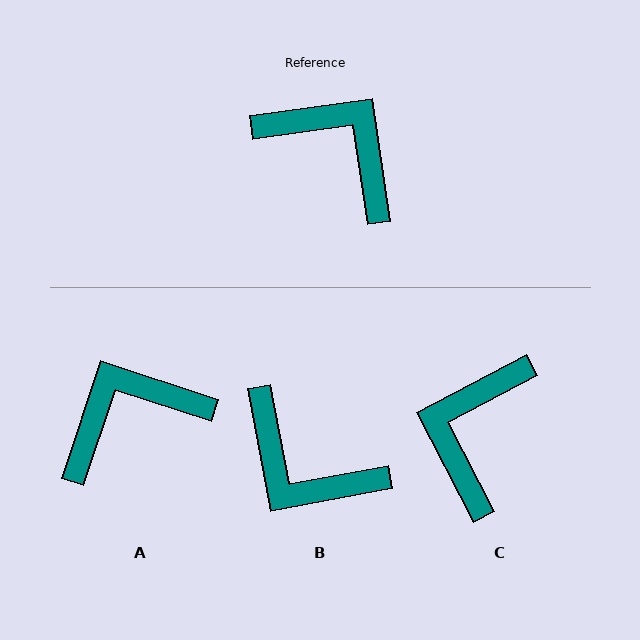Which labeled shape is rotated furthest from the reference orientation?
B, about 178 degrees away.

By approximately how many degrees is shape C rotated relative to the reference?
Approximately 109 degrees counter-clockwise.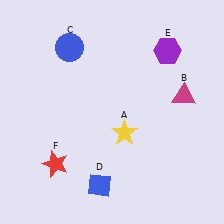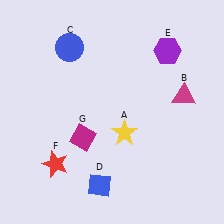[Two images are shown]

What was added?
A magenta diamond (G) was added in Image 2.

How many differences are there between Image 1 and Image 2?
There is 1 difference between the two images.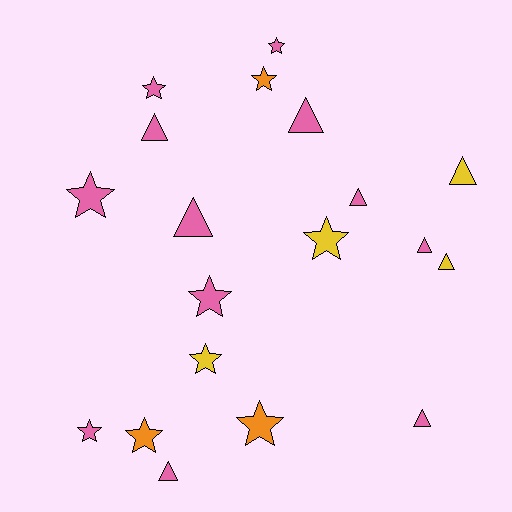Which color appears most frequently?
Pink, with 12 objects.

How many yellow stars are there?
There are 2 yellow stars.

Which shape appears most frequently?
Star, with 10 objects.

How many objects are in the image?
There are 19 objects.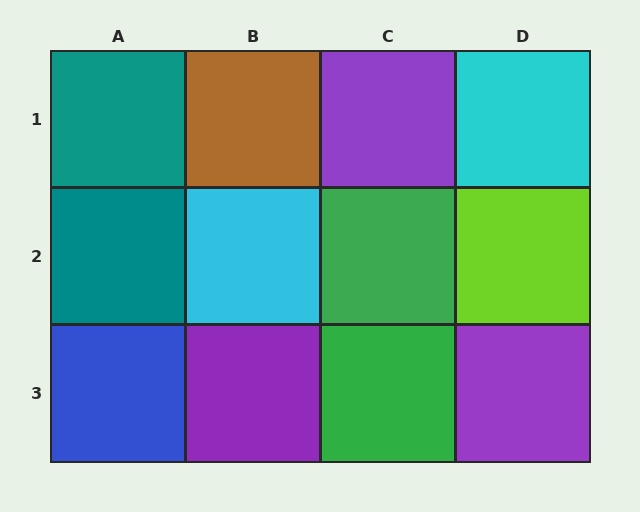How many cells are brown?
1 cell is brown.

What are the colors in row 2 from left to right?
Teal, cyan, green, lime.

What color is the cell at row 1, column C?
Purple.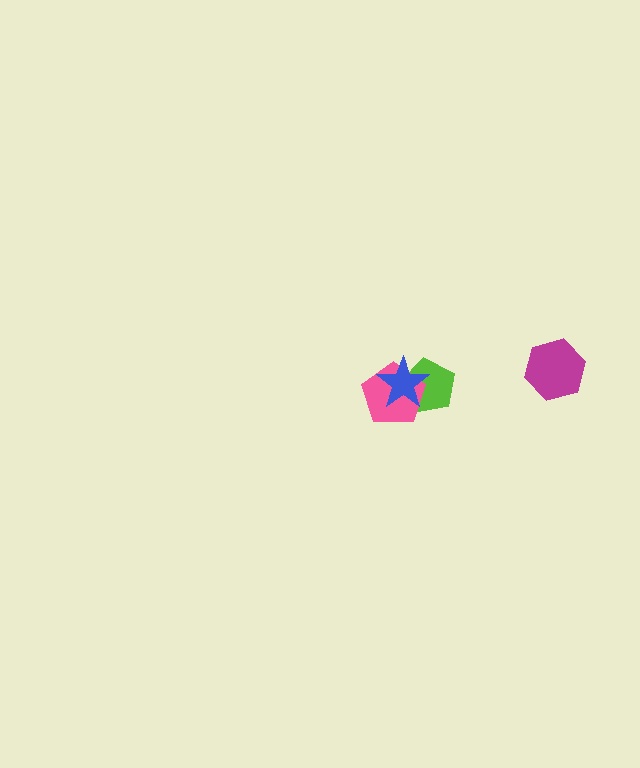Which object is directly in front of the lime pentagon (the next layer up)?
The pink pentagon is directly in front of the lime pentagon.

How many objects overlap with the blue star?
2 objects overlap with the blue star.